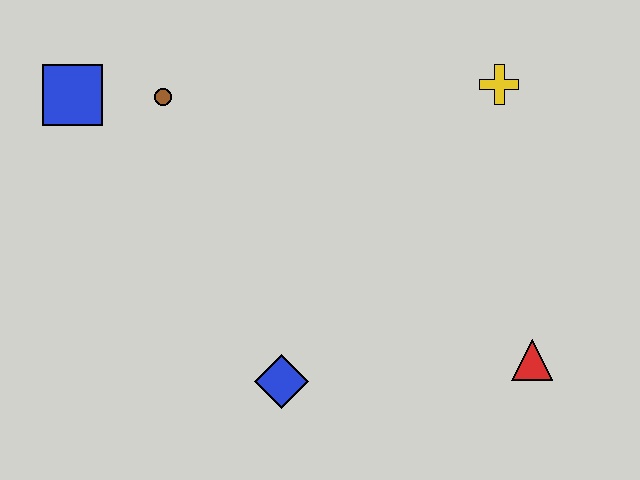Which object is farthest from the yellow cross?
The blue square is farthest from the yellow cross.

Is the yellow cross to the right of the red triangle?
No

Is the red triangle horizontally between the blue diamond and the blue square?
No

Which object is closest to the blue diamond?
The red triangle is closest to the blue diamond.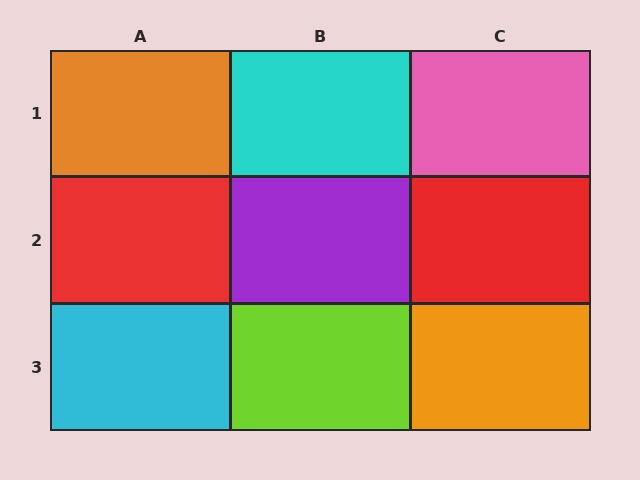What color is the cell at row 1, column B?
Cyan.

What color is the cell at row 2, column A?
Red.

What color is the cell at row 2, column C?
Red.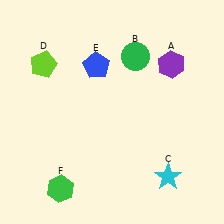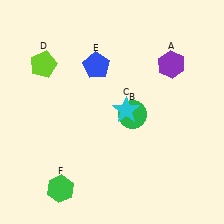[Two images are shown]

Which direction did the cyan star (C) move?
The cyan star (C) moved up.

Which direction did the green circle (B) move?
The green circle (B) moved down.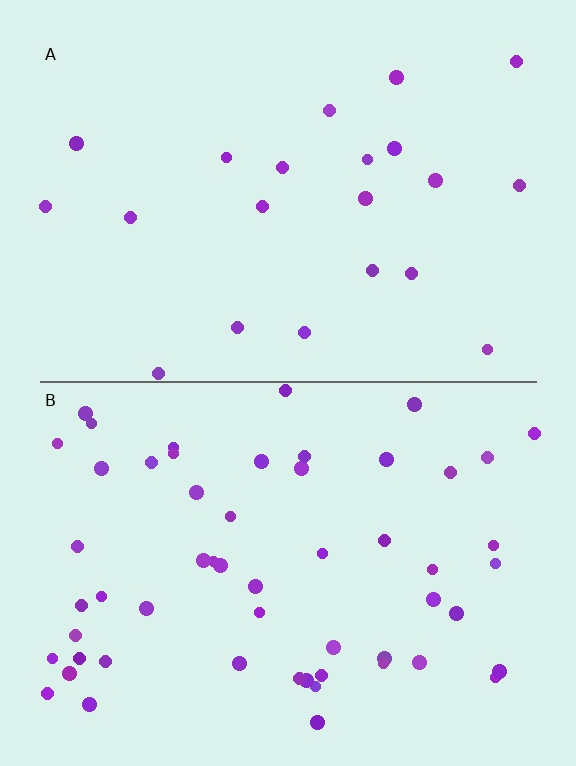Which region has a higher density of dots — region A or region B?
B (the bottom).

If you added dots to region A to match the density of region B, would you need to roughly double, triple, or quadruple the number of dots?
Approximately triple.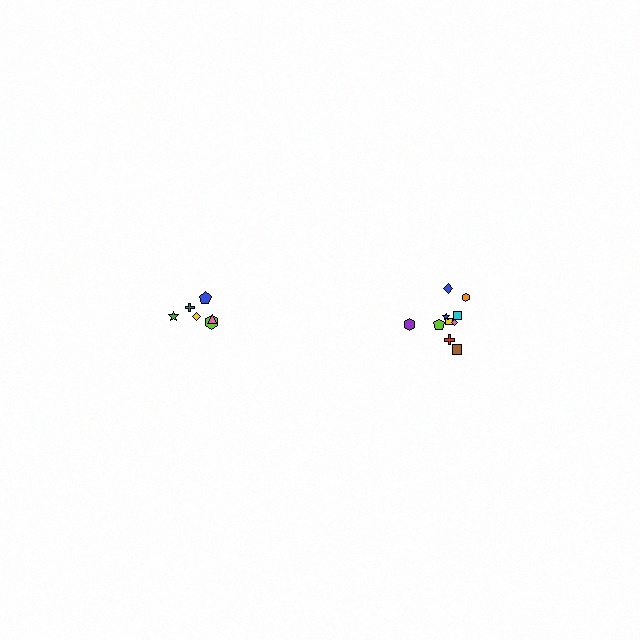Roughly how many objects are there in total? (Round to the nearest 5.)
Roughly 15 objects in total.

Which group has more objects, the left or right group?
The right group.